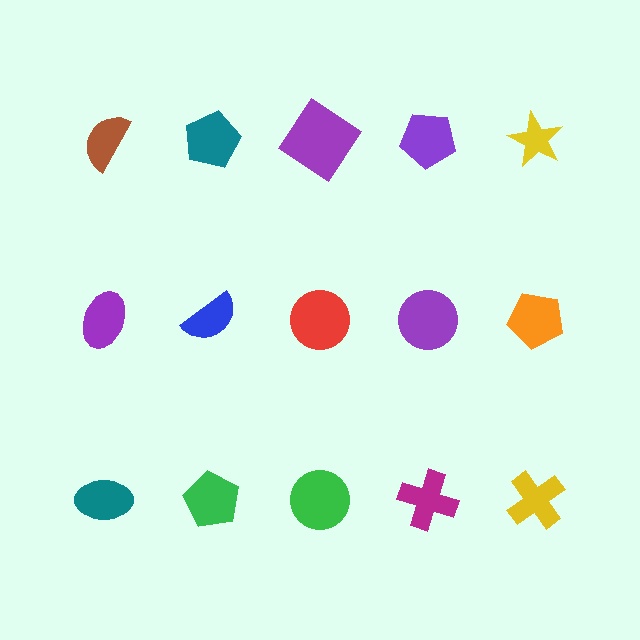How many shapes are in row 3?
5 shapes.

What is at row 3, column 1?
A teal ellipse.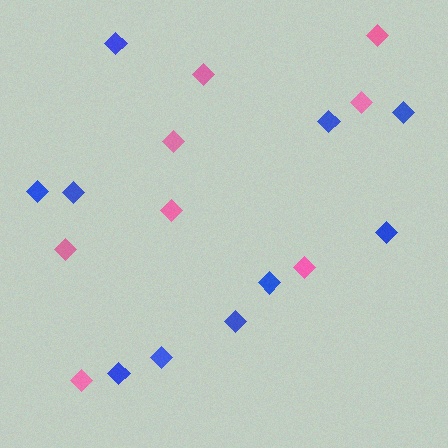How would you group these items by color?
There are 2 groups: one group of pink diamonds (8) and one group of blue diamonds (10).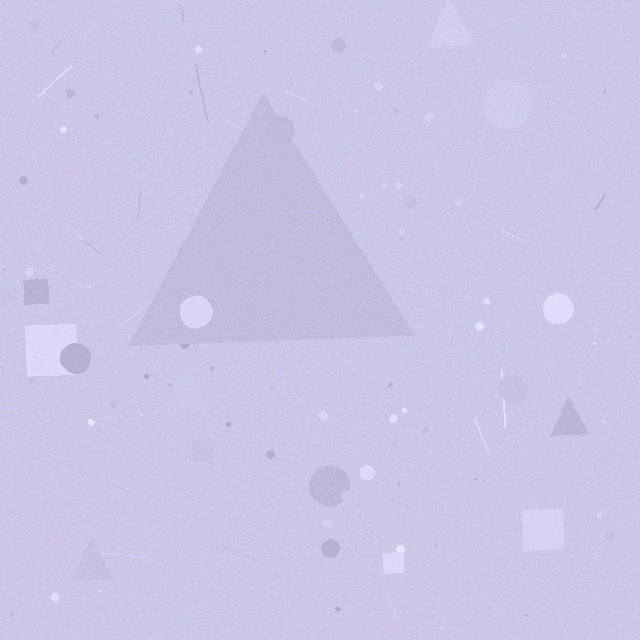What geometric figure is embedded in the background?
A triangle is embedded in the background.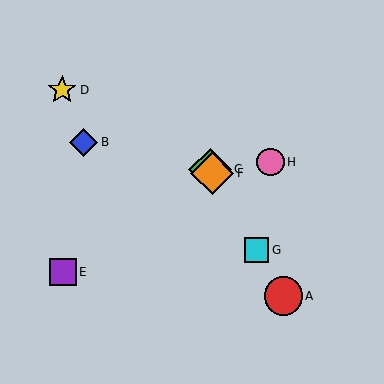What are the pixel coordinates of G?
Object G is at (257, 250).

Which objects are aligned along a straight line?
Objects A, C, F, G are aligned along a straight line.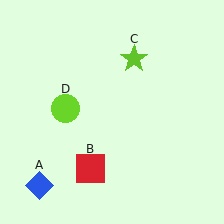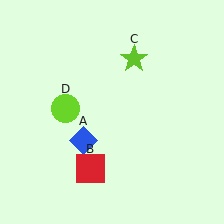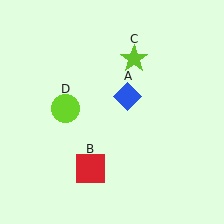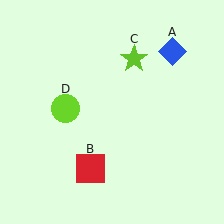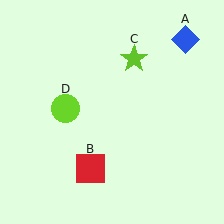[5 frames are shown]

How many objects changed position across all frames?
1 object changed position: blue diamond (object A).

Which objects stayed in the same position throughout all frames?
Red square (object B) and lime star (object C) and lime circle (object D) remained stationary.